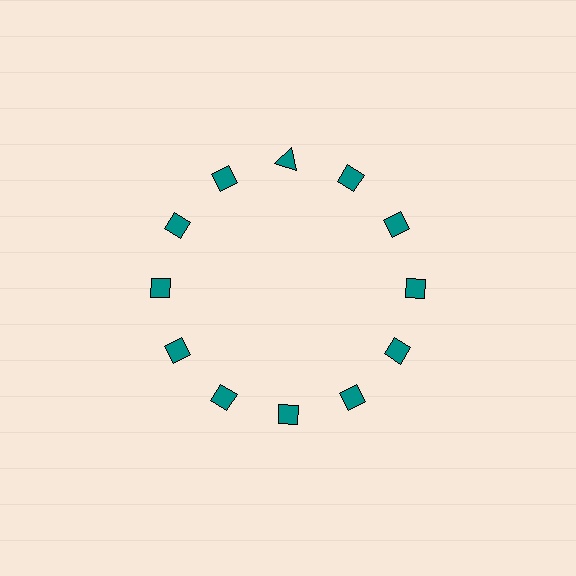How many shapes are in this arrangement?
There are 12 shapes arranged in a ring pattern.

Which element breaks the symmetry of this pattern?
The teal triangle at roughly the 12 o'clock position breaks the symmetry. All other shapes are teal diamonds.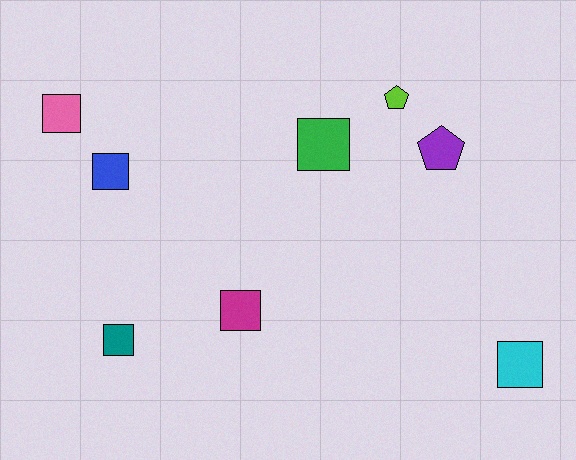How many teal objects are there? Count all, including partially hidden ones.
There is 1 teal object.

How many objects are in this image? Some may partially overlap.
There are 8 objects.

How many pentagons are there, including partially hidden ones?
There are 2 pentagons.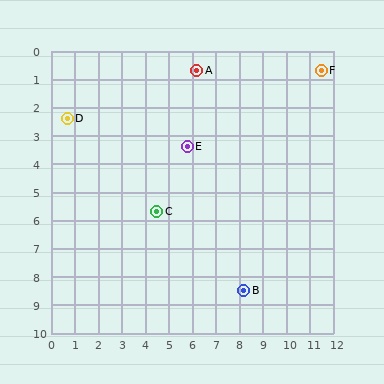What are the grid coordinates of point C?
Point C is at approximately (4.5, 5.7).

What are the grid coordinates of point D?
Point D is at approximately (0.7, 2.4).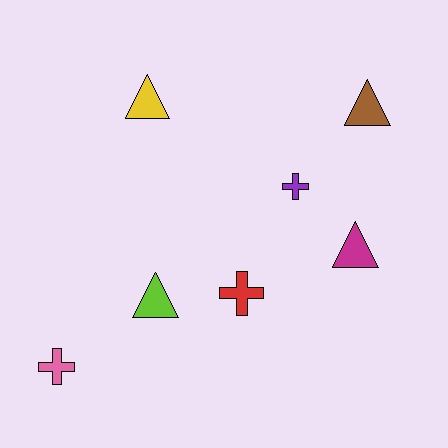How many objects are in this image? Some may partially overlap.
There are 7 objects.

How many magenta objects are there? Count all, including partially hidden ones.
There is 1 magenta object.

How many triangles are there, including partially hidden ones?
There are 4 triangles.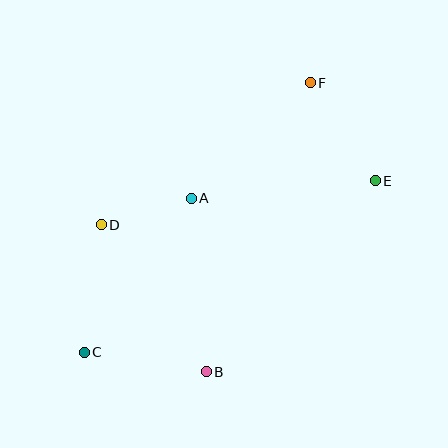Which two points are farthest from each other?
Points C and F are farthest from each other.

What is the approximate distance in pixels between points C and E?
The distance between C and E is approximately 338 pixels.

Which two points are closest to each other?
Points A and D are closest to each other.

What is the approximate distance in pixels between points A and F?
The distance between A and F is approximately 166 pixels.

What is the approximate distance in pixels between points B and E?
The distance between B and E is approximately 255 pixels.